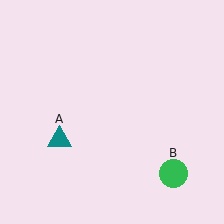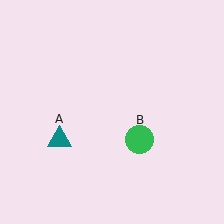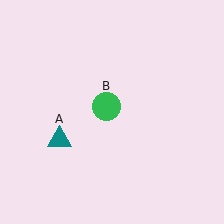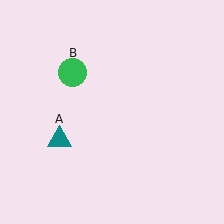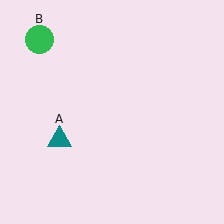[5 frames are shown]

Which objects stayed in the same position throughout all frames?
Teal triangle (object A) remained stationary.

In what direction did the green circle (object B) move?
The green circle (object B) moved up and to the left.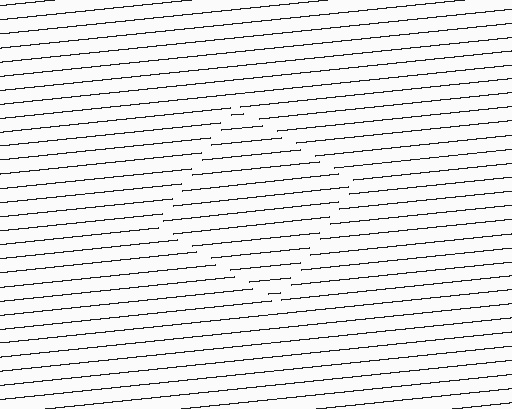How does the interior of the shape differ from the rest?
The interior of the shape contains the same grating, shifted by half a period — the contour is defined by the phase discontinuity where line-ends from the inner and outer gratings abut.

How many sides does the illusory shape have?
4 sides — the line-ends trace a square.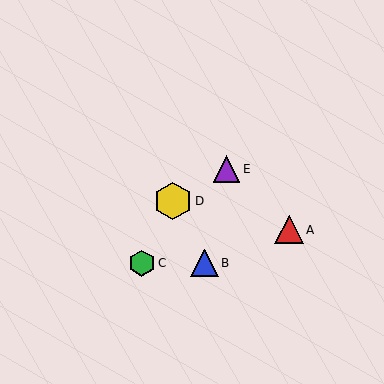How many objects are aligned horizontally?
2 objects (B, C) are aligned horizontally.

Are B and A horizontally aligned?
No, B is at y≈263 and A is at y≈230.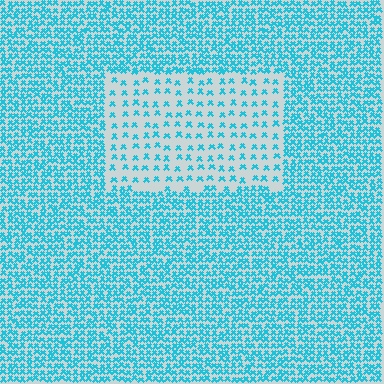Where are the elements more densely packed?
The elements are more densely packed outside the rectangle boundary.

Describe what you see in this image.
The image contains small cyan elements arranged at two different densities. A rectangle-shaped region is visible where the elements are less densely packed than the surrounding area.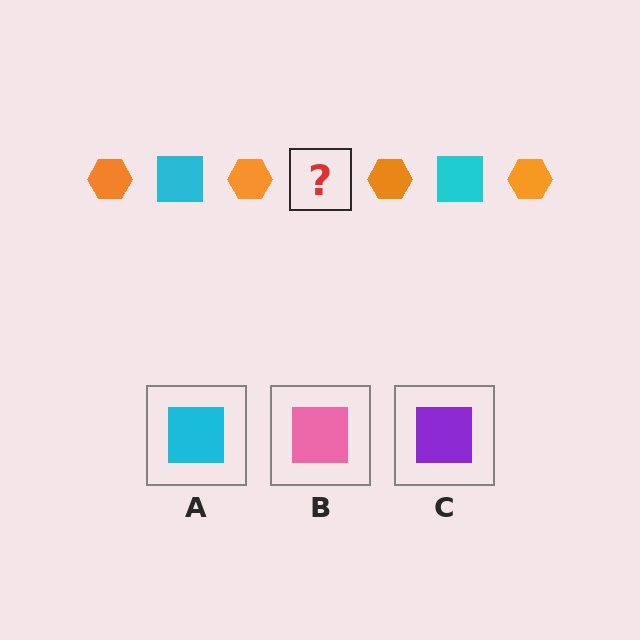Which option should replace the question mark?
Option A.